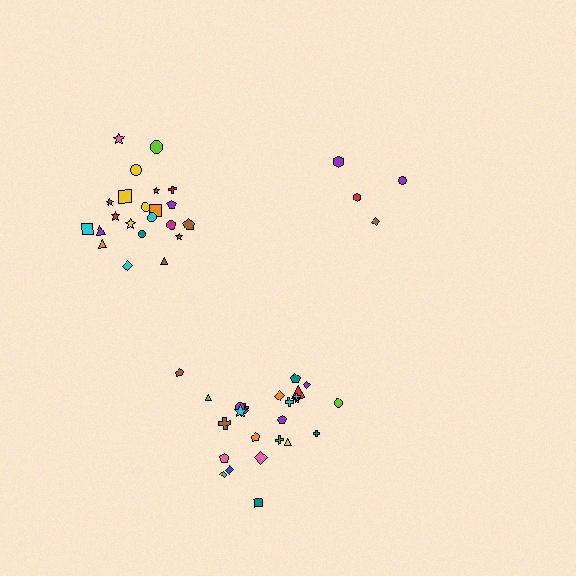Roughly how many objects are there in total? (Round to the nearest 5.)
Roughly 50 objects in total.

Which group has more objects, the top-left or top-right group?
The top-left group.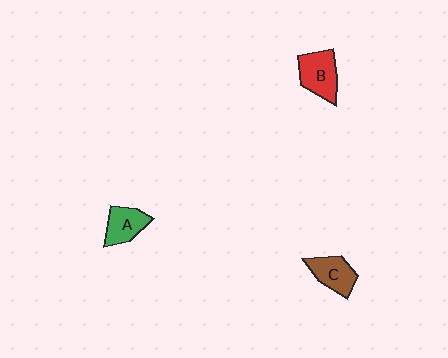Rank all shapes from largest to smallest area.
From largest to smallest: B (red), C (brown), A (green).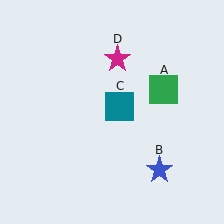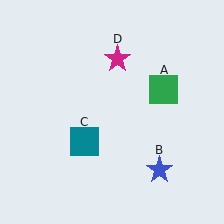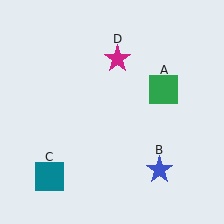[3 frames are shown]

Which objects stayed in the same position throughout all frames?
Green square (object A) and blue star (object B) and magenta star (object D) remained stationary.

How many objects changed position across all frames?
1 object changed position: teal square (object C).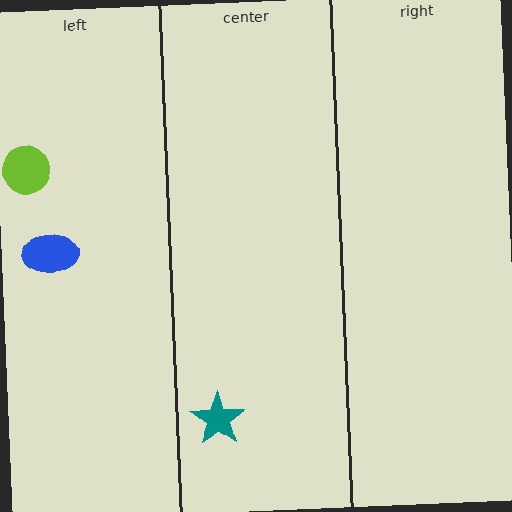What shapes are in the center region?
The teal star.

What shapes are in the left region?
The lime circle, the blue ellipse.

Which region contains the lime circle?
The left region.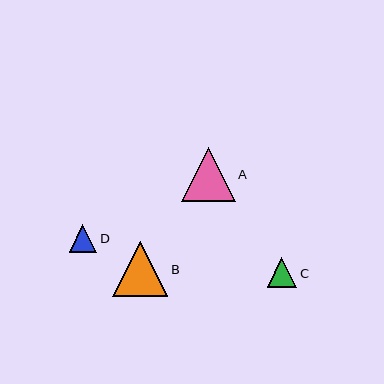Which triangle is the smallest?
Triangle D is the smallest with a size of approximately 28 pixels.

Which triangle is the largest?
Triangle B is the largest with a size of approximately 55 pixels.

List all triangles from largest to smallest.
From largest to smallest: B, A, C, D.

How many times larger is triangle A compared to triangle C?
Triangle A is approximately 1.8 times the size of triangle C.